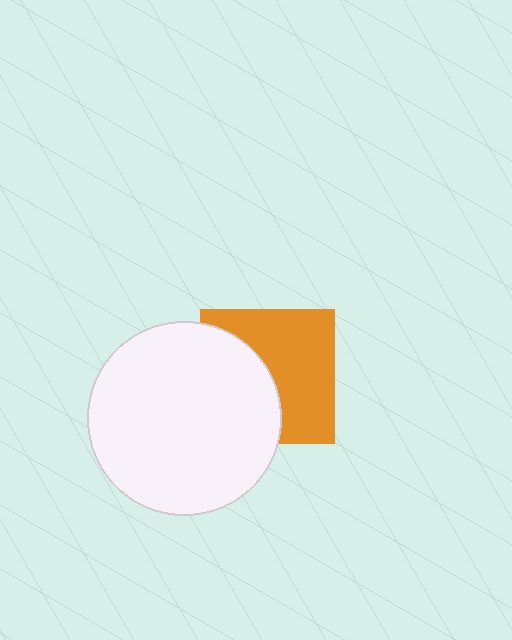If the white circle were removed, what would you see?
You would see the complete orange square.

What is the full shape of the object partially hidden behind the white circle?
The partially hidden object is an orange square.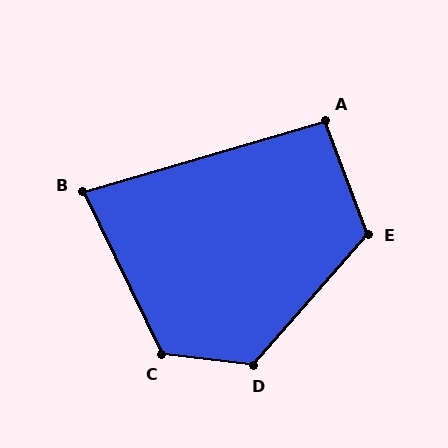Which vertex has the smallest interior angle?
B, at approximately 80 degrees.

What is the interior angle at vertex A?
Approximately 94 degrees (approximately right).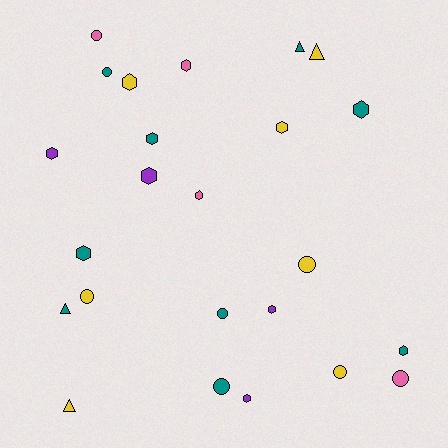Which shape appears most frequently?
Hexagon, with 12 objects.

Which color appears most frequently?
Teal, with 9 objects.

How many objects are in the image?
There are 24 objects.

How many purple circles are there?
There are no purple circles.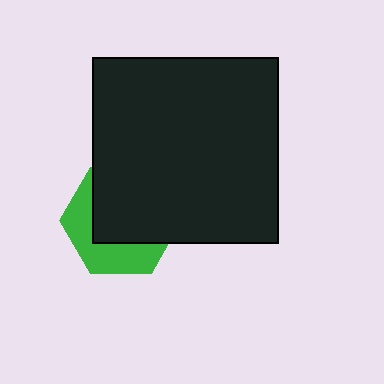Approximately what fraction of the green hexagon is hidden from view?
Roughly 61% of the green hexagon is hidden behind the black square.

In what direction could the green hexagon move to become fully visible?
The green hexagon could move toward the lower-left. That would shift it out from behind the black square entirely.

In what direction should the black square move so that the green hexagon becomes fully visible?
The black square should move toward the upper-right. That is the shortest direction to clear the overlap and leave the green hexagon fully visible.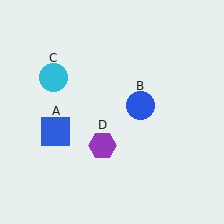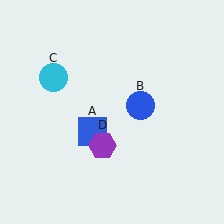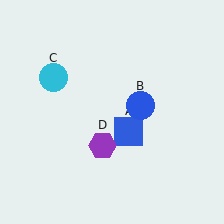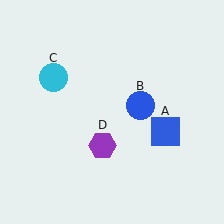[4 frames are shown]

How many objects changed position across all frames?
1 object changed position: blue square (object A).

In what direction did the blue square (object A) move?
The blue square (object A) moved right.